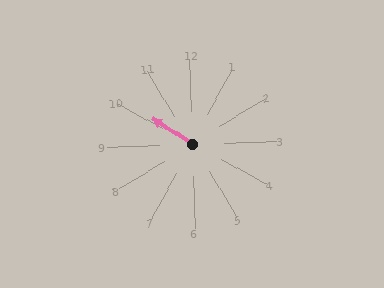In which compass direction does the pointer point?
Northwest.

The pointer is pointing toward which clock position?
Roughly 10 o'clock.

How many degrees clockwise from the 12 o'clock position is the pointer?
Approximately 305 degrees.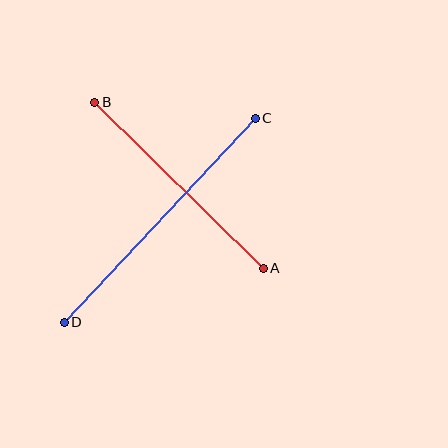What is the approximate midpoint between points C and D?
The midpoint is at approximately (160, 220) pixels.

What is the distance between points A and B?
The distance is approximately 237 pixels.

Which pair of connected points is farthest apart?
Points C and D are farthest apart.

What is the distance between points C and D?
The distance is approximately 279 pixels.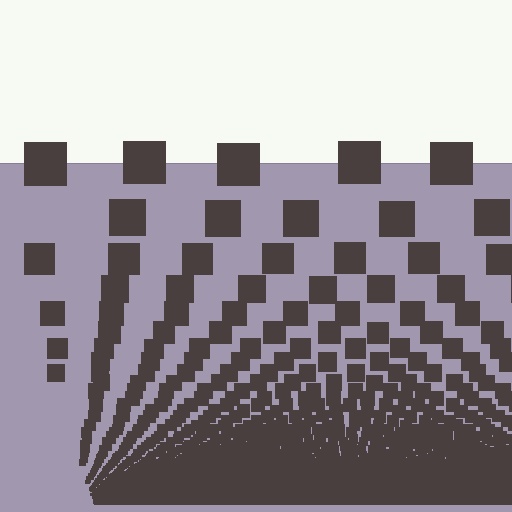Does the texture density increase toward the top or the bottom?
Density increases toward the bottom.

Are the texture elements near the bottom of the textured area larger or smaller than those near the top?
Smaller. The gradient is inverted — elements near the bottom are smaller and denser.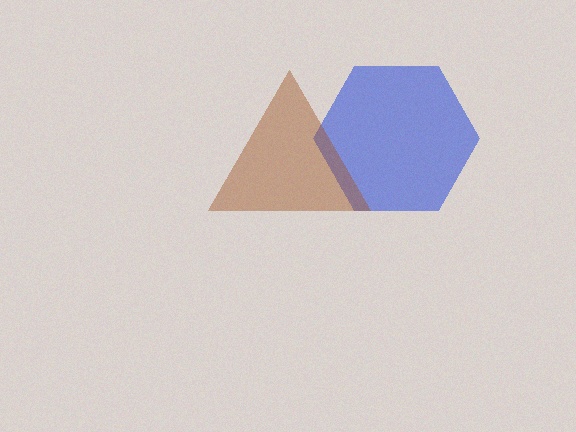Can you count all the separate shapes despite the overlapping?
Yes, there are 2 separate shapes.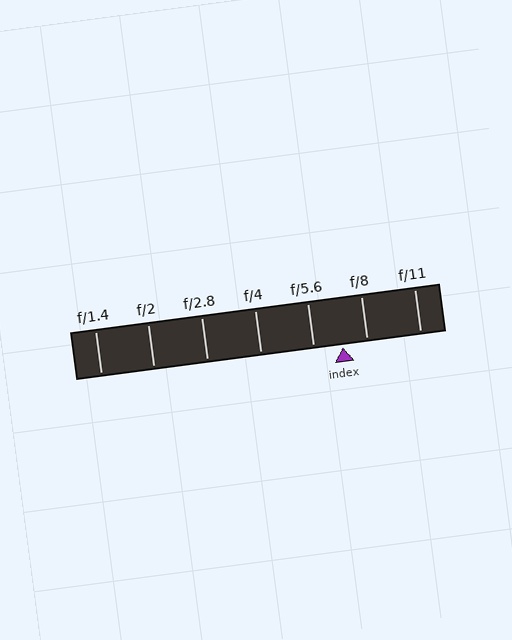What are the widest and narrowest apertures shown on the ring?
The widest aperture shown is f/1.4 and the narrowest is f/11.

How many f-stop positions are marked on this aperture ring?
There are 7 f-stop positions marked.